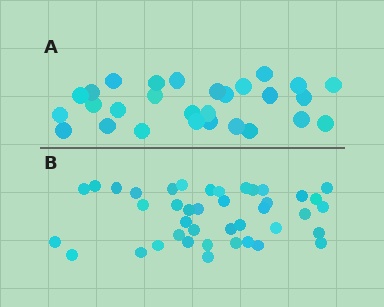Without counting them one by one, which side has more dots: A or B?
Region B (the bottom region) has more dots.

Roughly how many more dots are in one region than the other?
Region B has approximately 15 more dots than region A.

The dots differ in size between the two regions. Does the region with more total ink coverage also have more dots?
No. Region A has more total ink coverage because its dots are larger, but region B actually contains more individual dots. Total area can be misleading — the number of items is what matters here.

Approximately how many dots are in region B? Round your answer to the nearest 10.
About 40 dots. (The exact count is 41, which rounds to 40.)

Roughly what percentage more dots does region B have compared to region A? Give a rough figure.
About 45% more.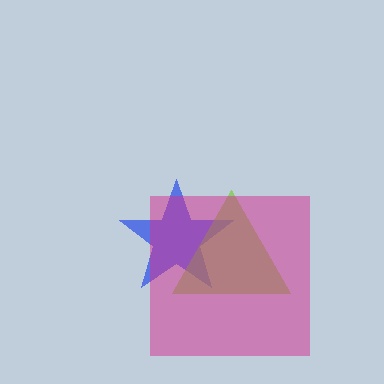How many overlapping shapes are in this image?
There are 3 overlapping shapes in the image.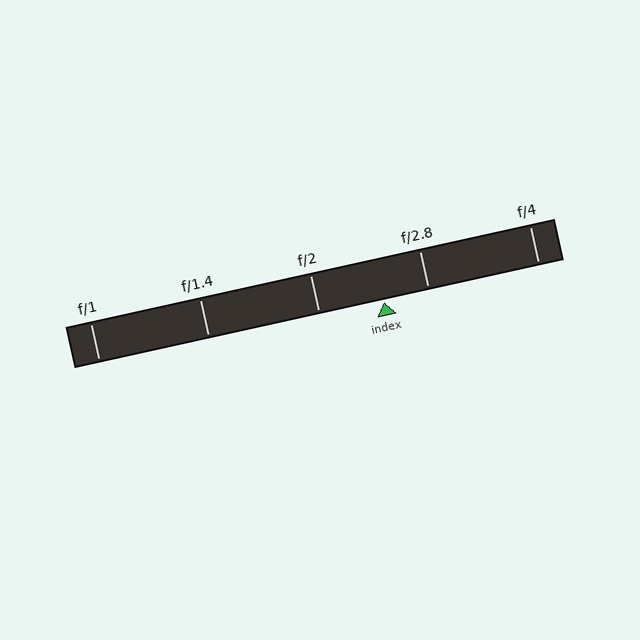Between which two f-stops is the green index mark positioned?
The index mark is between f/2 and f/2.8.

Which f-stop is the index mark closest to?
The index mark is closest to f/2.8.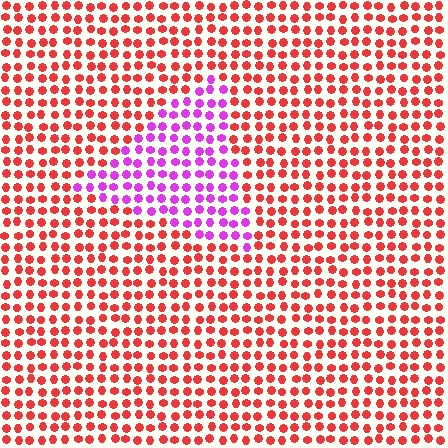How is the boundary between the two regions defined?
The boundary is defined purely by a slight shift in hue (about 62 degrees). Spacing, size, and orientation are identical on both sides.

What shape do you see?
I see a triangle.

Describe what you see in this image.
The image is filled with small red elements in a uniform arrangement. A triangle-shaped region is visible where the elements are tinted to a slightly different hue, forming a subtle color boundary.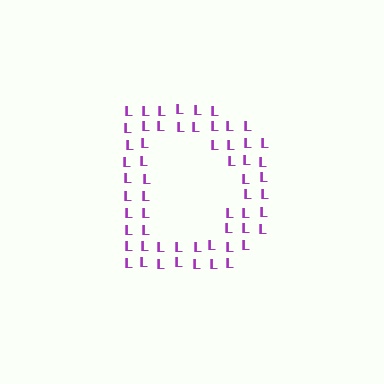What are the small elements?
The small elements are letter L's.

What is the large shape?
The large shape is the letter D.